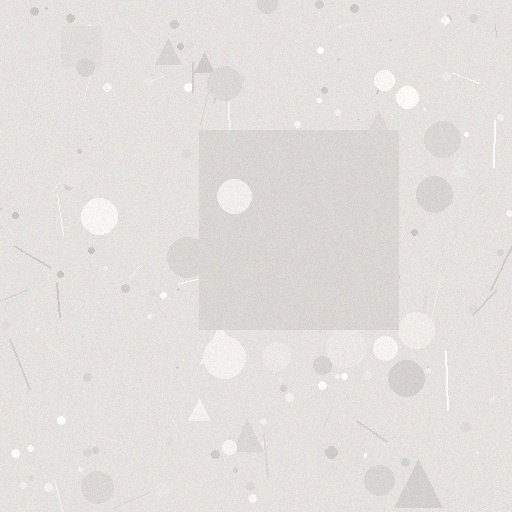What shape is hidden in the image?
A square is hidden in the image.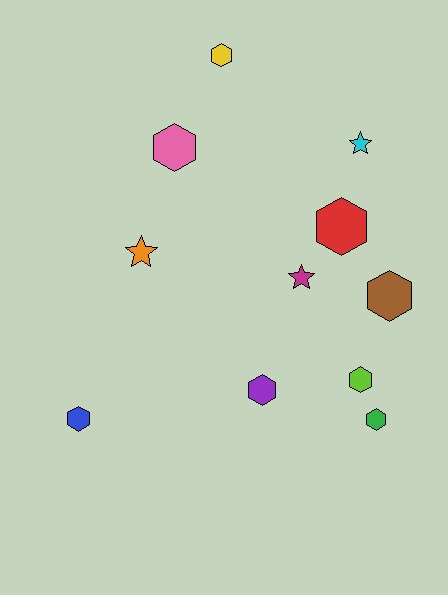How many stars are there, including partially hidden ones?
There are 3 stars.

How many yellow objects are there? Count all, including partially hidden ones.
There is 1 yellow object.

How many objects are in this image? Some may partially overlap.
There are 11 objects.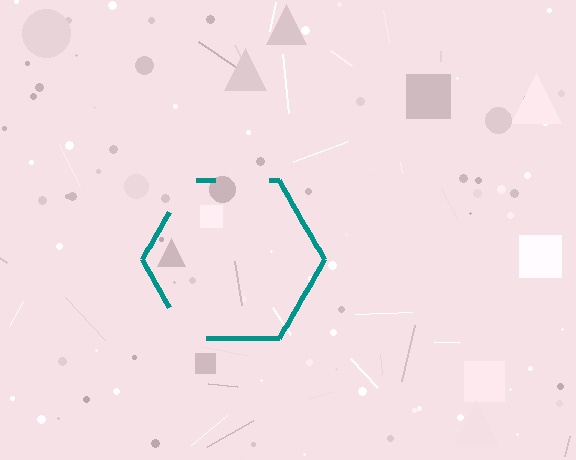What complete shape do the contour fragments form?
The contour fragments form a hexagon.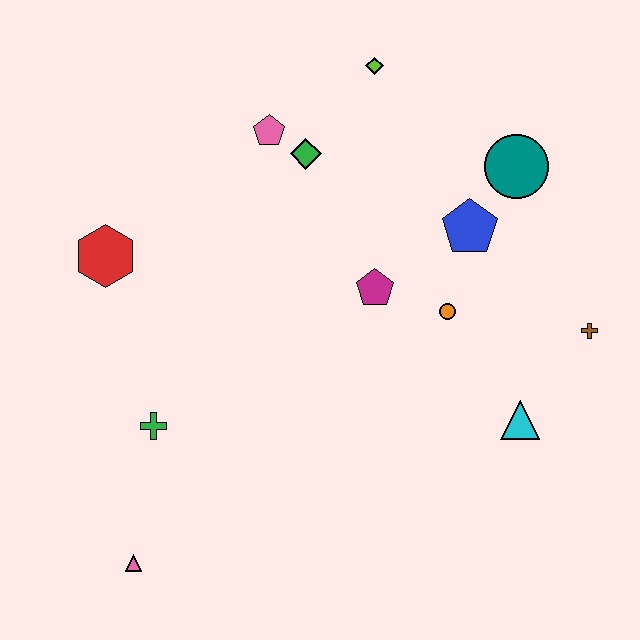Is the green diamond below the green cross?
No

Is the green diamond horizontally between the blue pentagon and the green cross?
Yes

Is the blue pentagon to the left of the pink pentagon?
No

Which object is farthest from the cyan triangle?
The red hexagon is farthest from the cyan triangle.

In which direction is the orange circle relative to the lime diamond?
The orange circle is below the lime diamond.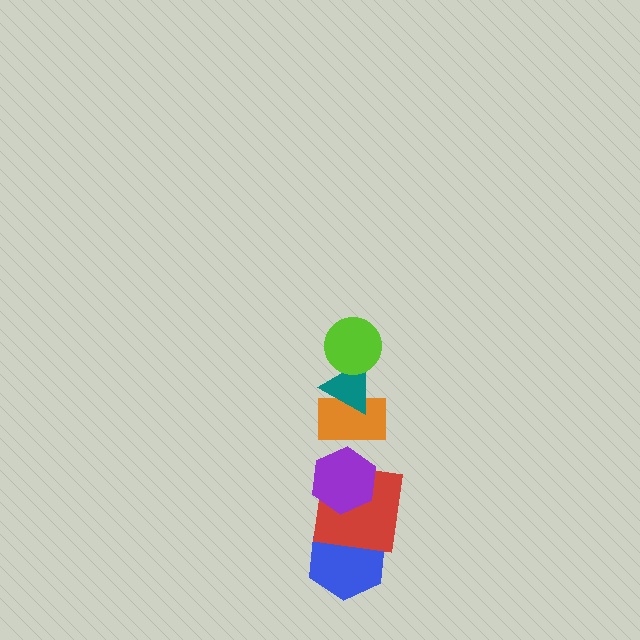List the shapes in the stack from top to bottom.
From top to bottom: the lime circle, the teal triangle, the orange rectangle, the purple hexagon, the red square, the blue hexagon.